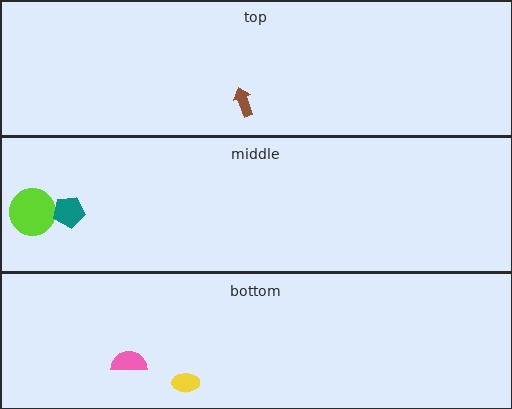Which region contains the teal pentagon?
The middle region.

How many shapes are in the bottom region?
2.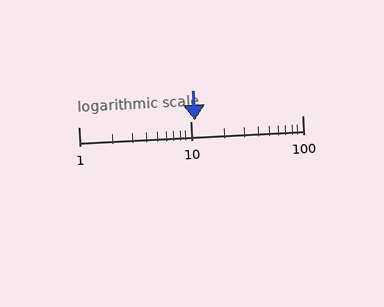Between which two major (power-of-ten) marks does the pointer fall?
The pointer is between 10 and 100.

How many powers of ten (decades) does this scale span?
The scale spans 2 decades, from 1 to 100.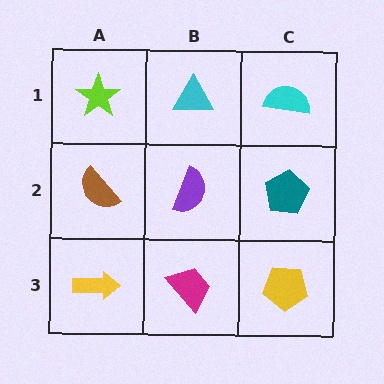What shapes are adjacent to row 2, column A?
A lime star (row 1, column A), a yellow arrow (row 3, column A), a purple semicircle (row 2, column B).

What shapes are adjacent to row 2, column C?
A cyan semicircle (row 1, column C), a yellow pentagon (row 3, column C), a purple semicircle (row 2, column B).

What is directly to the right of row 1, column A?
A cyan triangle.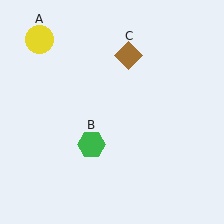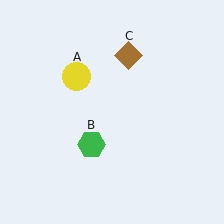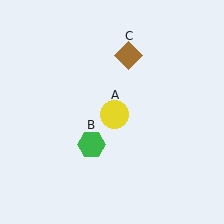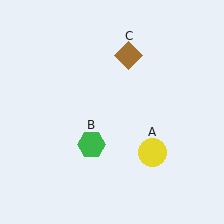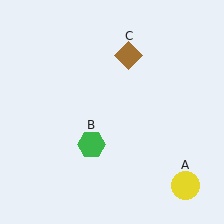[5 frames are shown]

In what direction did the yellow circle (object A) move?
The yellow circle (object A) moved down and to the right.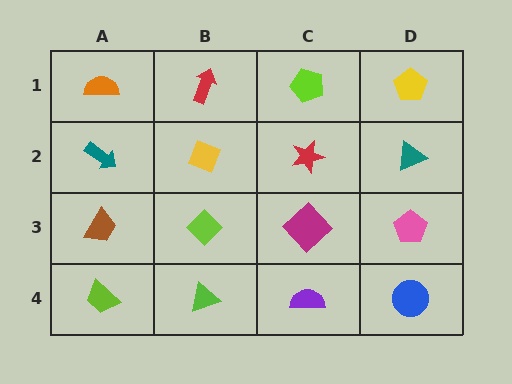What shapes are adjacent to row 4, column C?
A magenta diamond (row 3, column C), a lime triangle (row 4, column B), a blue circle (row 4, column D).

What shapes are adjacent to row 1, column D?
A teal triangle (row 2, column D), a lime pentagon (row 1, column C).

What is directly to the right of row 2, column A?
A yellow diamond.